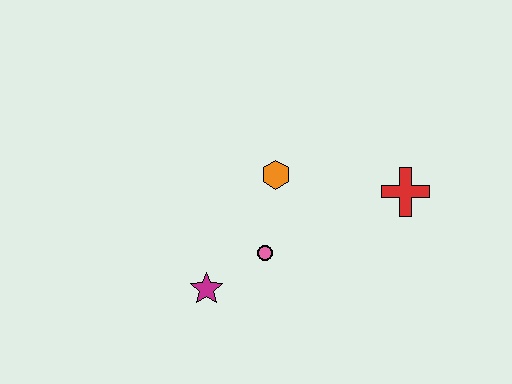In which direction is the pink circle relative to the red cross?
The pink circle is to the left of the red cross.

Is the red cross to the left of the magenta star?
No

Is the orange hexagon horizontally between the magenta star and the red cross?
Yes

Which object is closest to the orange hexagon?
The pink circle is closest to the orange hexagon.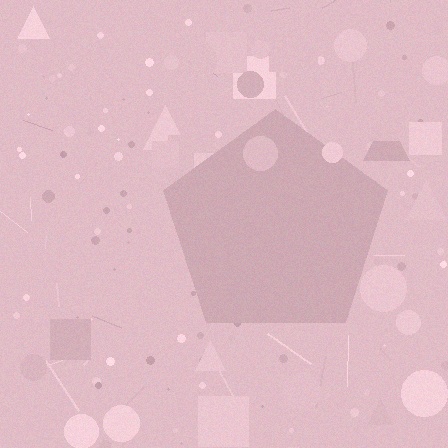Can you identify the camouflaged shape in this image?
The camouflaged shape is a pentagon.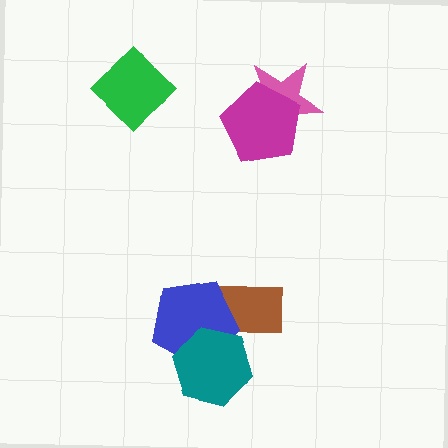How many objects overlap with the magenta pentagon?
1 object overlaps with the magenta pentagon.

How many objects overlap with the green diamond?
0 objects overlap with the green diamond.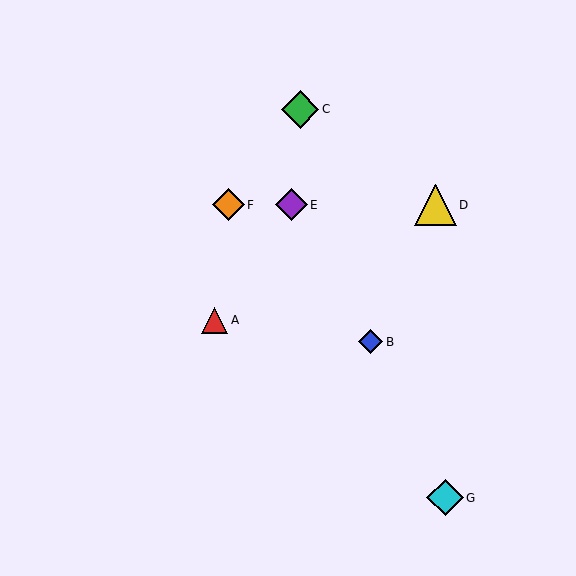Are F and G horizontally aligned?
No, F is at y≈205 and G is at y≈498.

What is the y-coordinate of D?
Object D is at y≈205.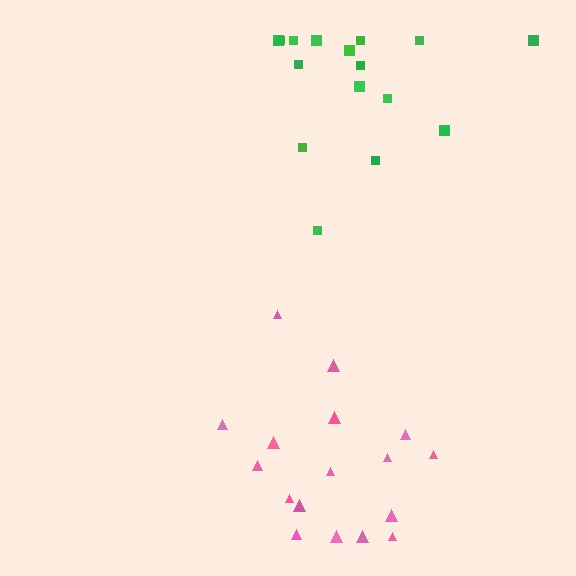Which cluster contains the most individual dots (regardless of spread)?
Pink (17).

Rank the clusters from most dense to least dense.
pink, green.